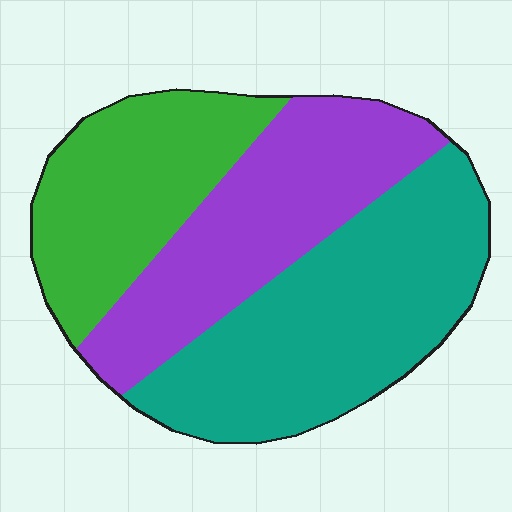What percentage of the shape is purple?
Purple takes up between a quarter and a half of the shape.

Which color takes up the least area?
Green, at roughly 25%.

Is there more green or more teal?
Teal.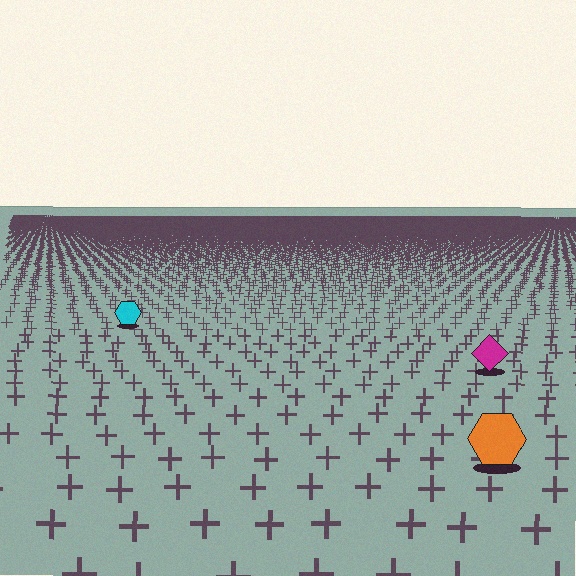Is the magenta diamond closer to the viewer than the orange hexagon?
No. The orange hexagon is closer — you can tell from the texture gradient: the ground texture is coarser near it.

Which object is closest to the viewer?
The orange hexagon is closest. The texture marks near it are larger and more spread out.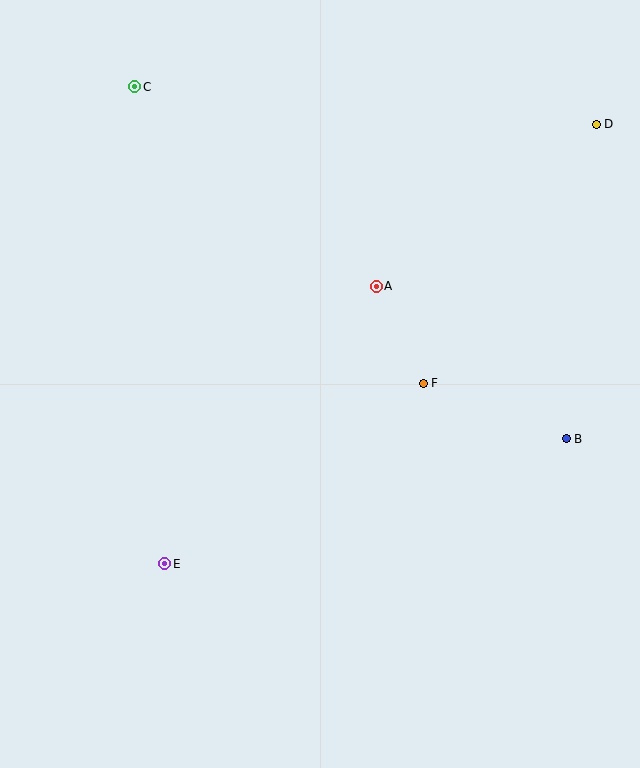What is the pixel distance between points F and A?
The distance between F and A is 108 pixels.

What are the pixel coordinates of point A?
Point A is at (376, 286).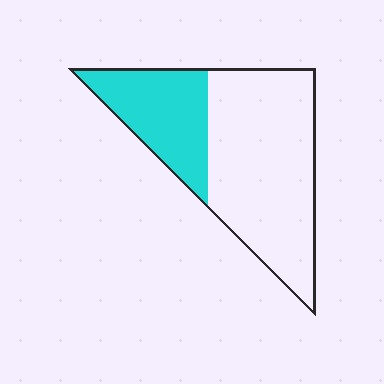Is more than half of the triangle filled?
No.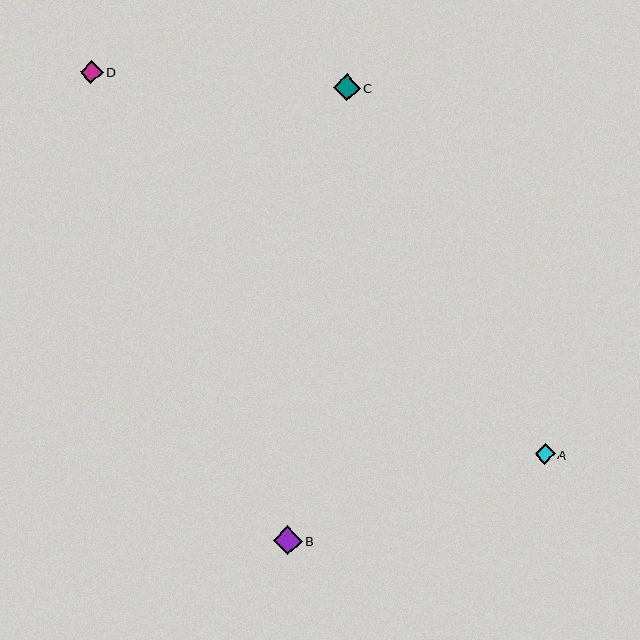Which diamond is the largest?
Diamond B is the largest with a size of approximately 29 pixels.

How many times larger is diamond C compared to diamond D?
Diamond C is approximately 1.2 times the size of diamond D.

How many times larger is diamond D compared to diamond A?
Diamond D is approximately 1.1 times the size of diamond A.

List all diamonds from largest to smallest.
From largest to smallest: B, C, D, A.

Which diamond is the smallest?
Diamond A is the smallest with a size of approximately 20 pixels.